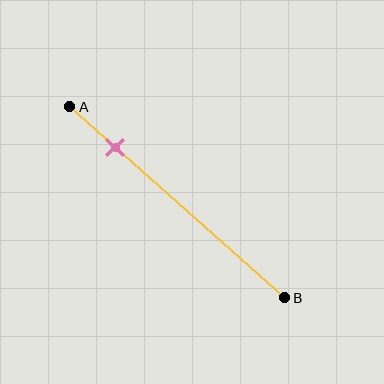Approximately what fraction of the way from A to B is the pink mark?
The pink mark is approximately 20% of the way from A to B.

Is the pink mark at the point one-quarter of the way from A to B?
No, the mark is at about 20% from A, not at the 25% one-quarter point.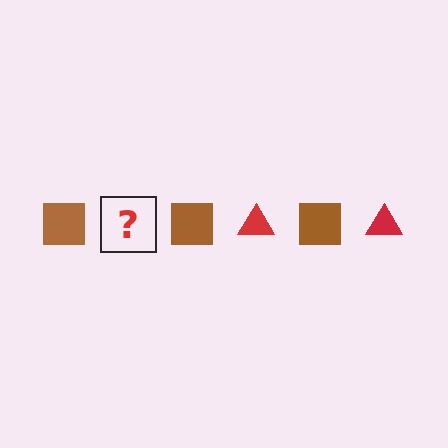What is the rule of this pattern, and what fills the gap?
The rule is that the pattern alternates between brown square and red triangle. The gap should be filled with a red triangle.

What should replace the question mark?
The question mark should be replaced with a red triangle.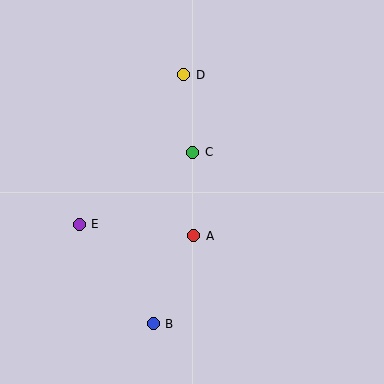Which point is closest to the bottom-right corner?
Point B is closest to the bottom-right corner.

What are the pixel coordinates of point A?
Point A is at (194, 236).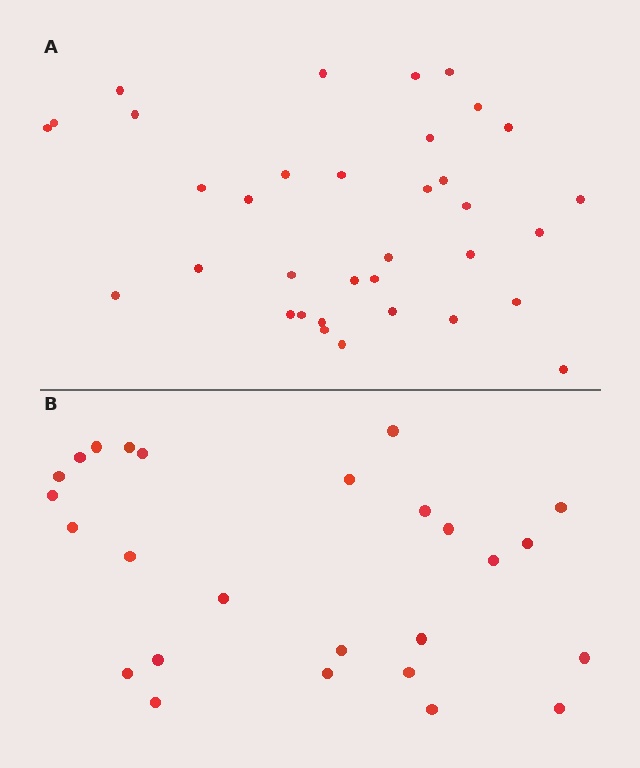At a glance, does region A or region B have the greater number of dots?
Region A (the top region) has more dots.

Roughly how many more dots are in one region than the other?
Region A has roughly 8 or so more dots than region B.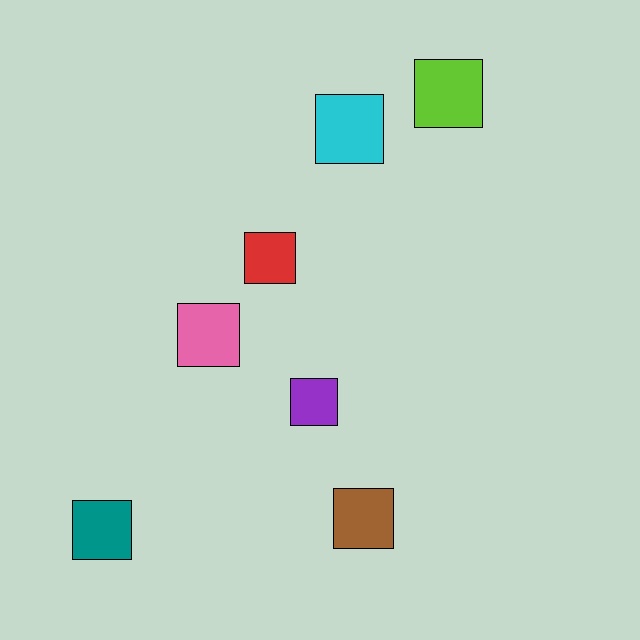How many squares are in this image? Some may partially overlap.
There are 7 squares.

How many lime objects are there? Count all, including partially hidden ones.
There is 1 lime object.